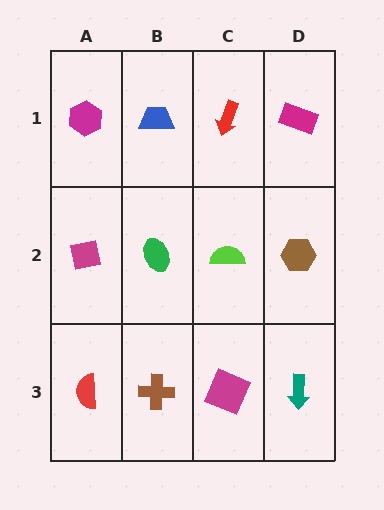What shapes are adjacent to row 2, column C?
A red arrow (row 1, column C), a magenta square (row 3, column C), a green ellipse (row 2, column B), a brown hexagon (row 2, column D).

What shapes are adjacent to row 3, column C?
A lime semicircle (row 2, column C), a brown cross (row 3, column B), a teal arrow (row 3, column D).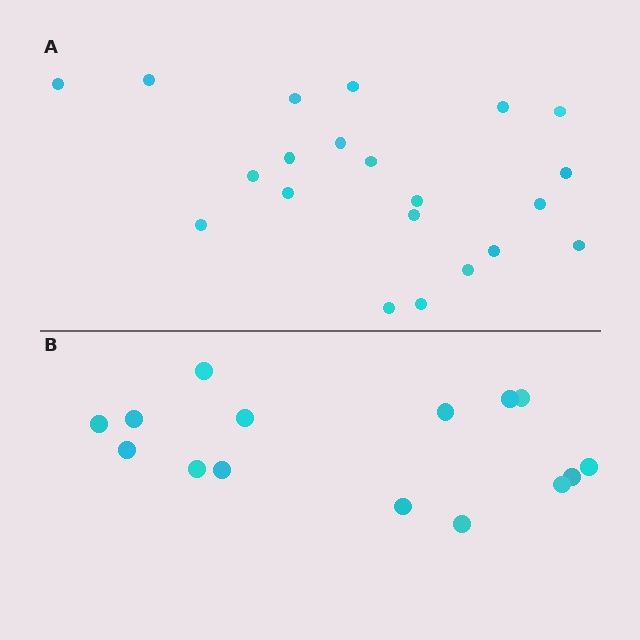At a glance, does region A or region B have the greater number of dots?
Region A (the top region) has more dots.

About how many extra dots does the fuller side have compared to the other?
Region A has about 6 more dots than region B.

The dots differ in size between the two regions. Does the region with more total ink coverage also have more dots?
No. Region B has more total ink coverage because its dots are larger, but region A actually contains more individual dots. Total area can be misleading — the number of items is what matters here.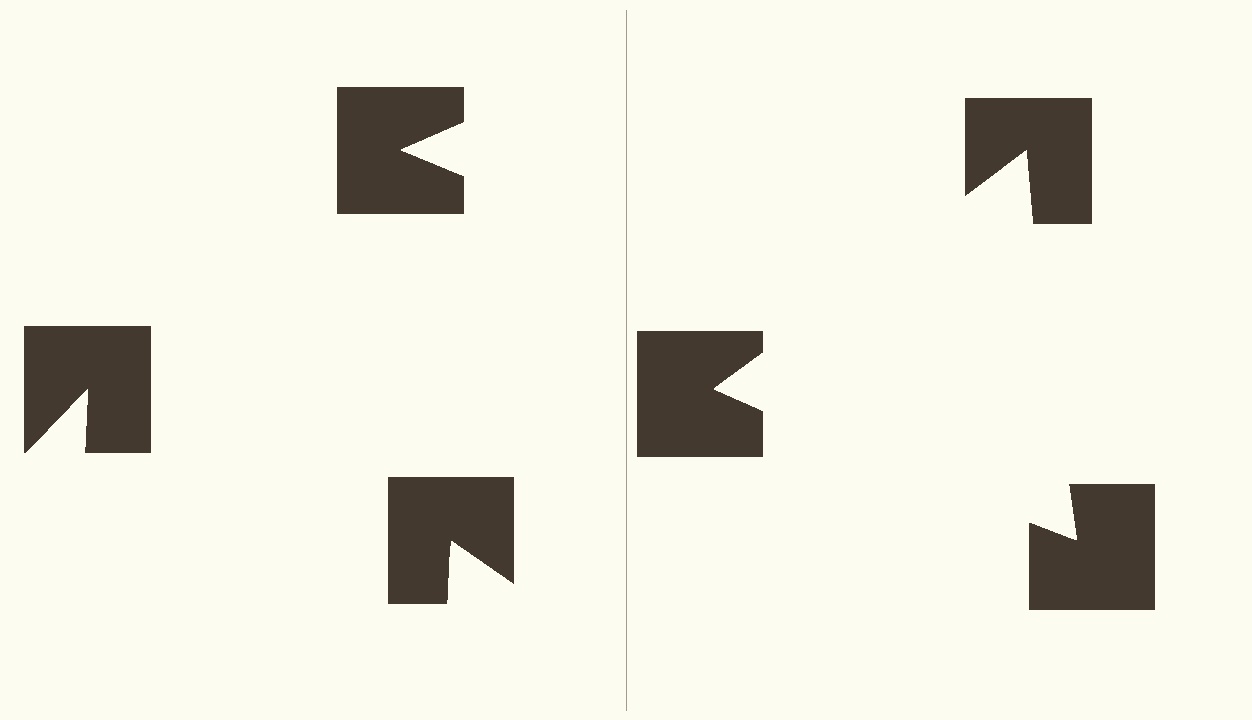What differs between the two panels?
The notched squares are positioned identically on both sides; only the wedge orientations differ. On the right they align to a triangle; on the left they are misaligned.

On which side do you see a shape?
An illusory triangle appears on the right side. On the left side the wedge cuts are rotated, so no coherent shape forms.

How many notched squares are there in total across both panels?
6 — 3 on each side.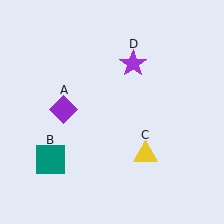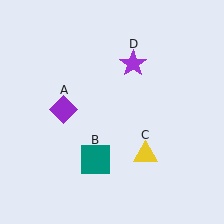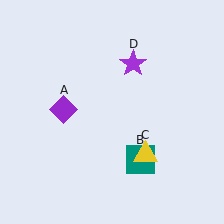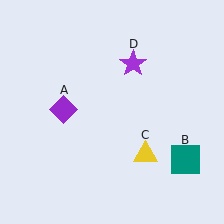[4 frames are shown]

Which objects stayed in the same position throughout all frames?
Purple diamond (object A) and yellow triangle (object C) and purple star (object D) remained stationary.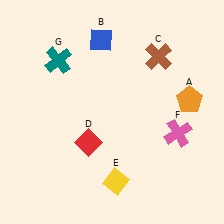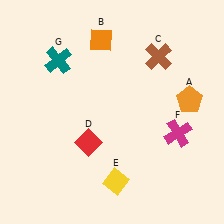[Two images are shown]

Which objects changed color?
B changed from blue to orange. F changed from pink to magenta.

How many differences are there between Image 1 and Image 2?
There are 2 differences between the two images.